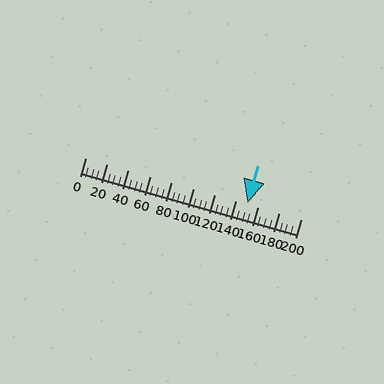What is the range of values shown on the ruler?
The ruler shows values from 0 to 200.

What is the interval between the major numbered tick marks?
The major tick marks are spaced 20 units apart.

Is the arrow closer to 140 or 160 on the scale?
The arrow is closer to 160.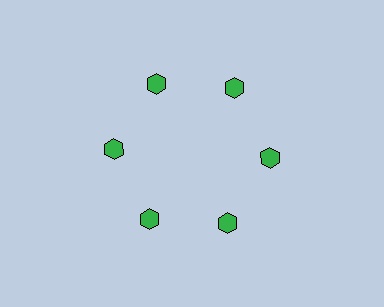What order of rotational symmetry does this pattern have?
This pattern has 6-fold rotational symmetry.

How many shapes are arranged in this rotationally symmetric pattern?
There are 6 shapes, arranged in 6 groups of 1.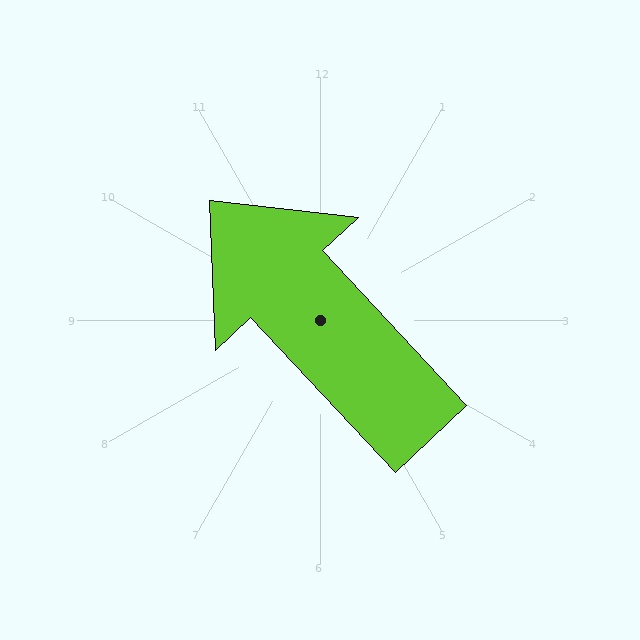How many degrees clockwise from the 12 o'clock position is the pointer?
Approximately 317 degrees.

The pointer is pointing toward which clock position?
Roughly 11 o'clock.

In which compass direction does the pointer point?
Northwest.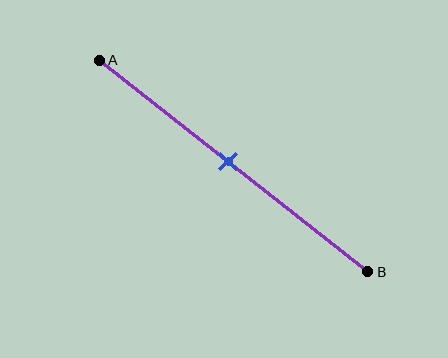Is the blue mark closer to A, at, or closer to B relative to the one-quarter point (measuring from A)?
The blue mark is closer to point B than the one-quarter point of segment AB.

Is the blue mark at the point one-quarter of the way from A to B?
No, the mark is at about 50% from A, not at the 25% one-quarter point.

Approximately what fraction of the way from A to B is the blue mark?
The blue mark is approximately 50% of the way from A to B.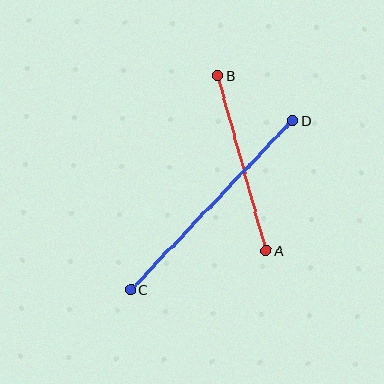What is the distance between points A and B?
The distance is approximately 182 pixels.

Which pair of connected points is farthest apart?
Points C and D are farthest apart.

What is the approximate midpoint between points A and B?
The midpoint is at approximately (242, 163) pixels.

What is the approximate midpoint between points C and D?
The midpoint is at approximately (212, 205) pixels.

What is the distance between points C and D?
The distance is approximately 234 pixels.